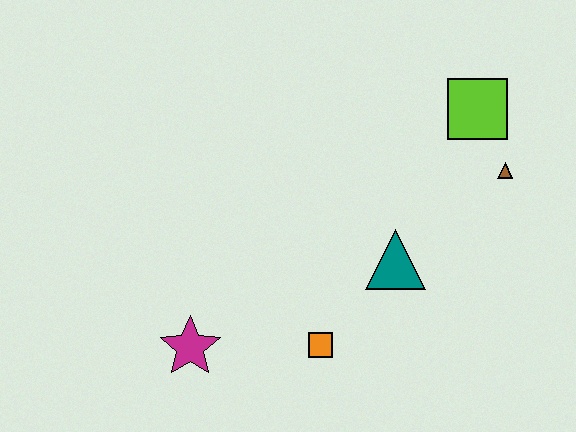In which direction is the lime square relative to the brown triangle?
The lime square is above the brown triangle.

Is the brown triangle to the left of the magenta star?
No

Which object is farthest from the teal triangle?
The magenta star is farthest from the teal triangle.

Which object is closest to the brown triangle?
The lime square is closest to the brown triangle.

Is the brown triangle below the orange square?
No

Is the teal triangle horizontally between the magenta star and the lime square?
Yes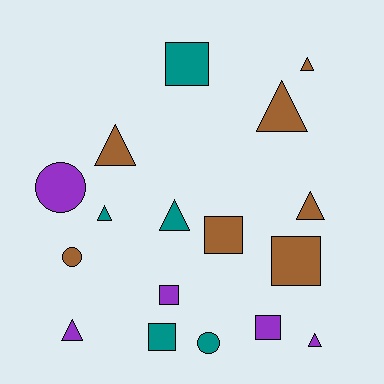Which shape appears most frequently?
Triangle, with 8 objects.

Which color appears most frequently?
Brown, with 7 objects.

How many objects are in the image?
There are 17 objects.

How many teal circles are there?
There is 1 teal circle.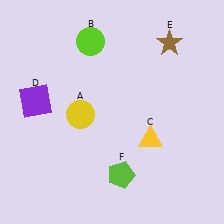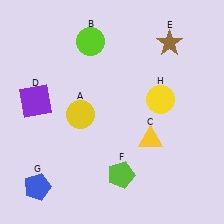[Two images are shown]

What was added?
A blue pentagon (G), a yellow circle (H) were added in Image 2.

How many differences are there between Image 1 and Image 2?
There are 2 differences between the two images.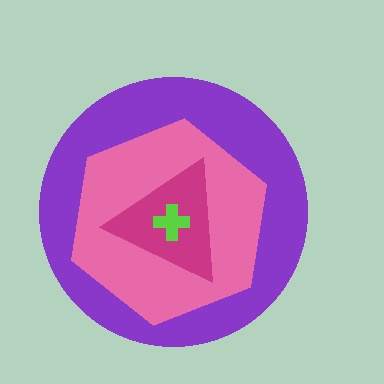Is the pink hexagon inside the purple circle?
Yes.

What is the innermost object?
The lime cross.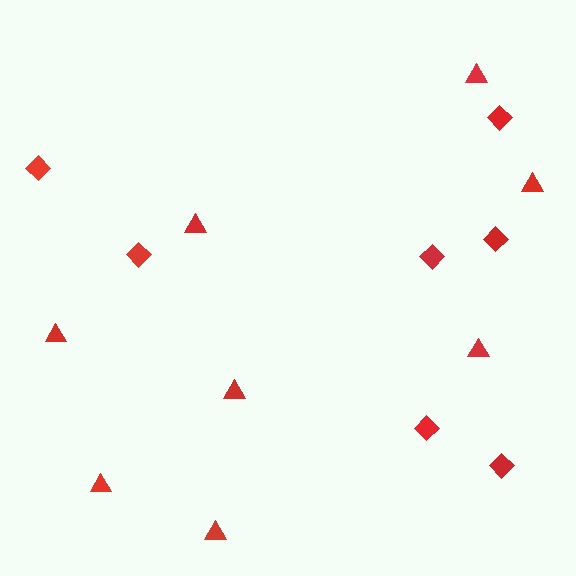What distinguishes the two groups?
There are 2 groups: one group of triangles (8) and one group of diamonds (7).